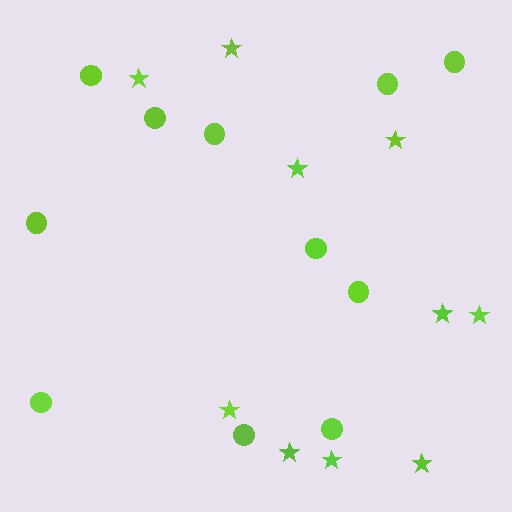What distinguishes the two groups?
There are 2 groups: one group of circles (11) and one group of stars (10).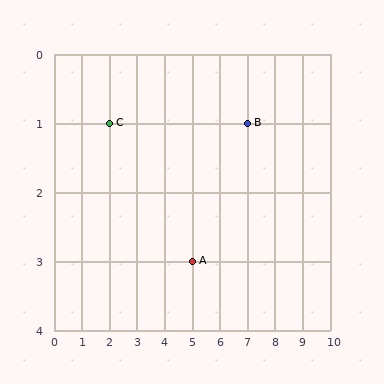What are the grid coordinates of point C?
Point C is at grid coordinates (2, 1).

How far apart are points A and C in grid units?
Points A and C are 3 columns and 2 rows apart (about 3.6 grid units diagonally).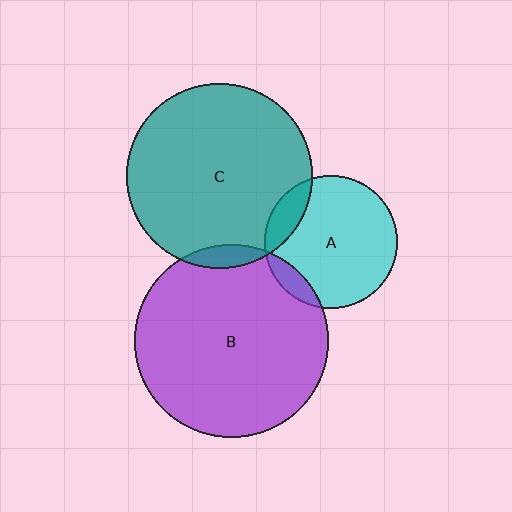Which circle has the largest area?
Circle B (purple).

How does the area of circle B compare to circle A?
Approximately 2.1 times.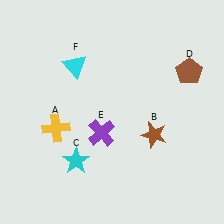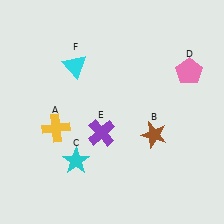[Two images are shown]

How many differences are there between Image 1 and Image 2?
There is 1 difference between the two images.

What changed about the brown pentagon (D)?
In Image 1, D is brown. In Image 2, it changed to pink.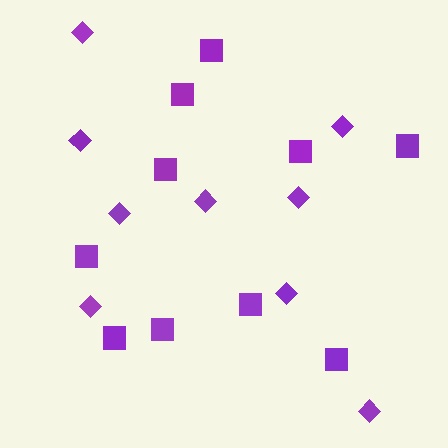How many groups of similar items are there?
There are 2 groups: one group of squares (10) and one group of diamonds (9).